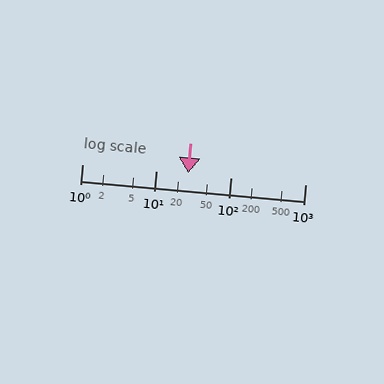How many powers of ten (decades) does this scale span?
The scale spans 3 decades, from 1 to 1000.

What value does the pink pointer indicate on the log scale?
The pointer indicates approximately 27.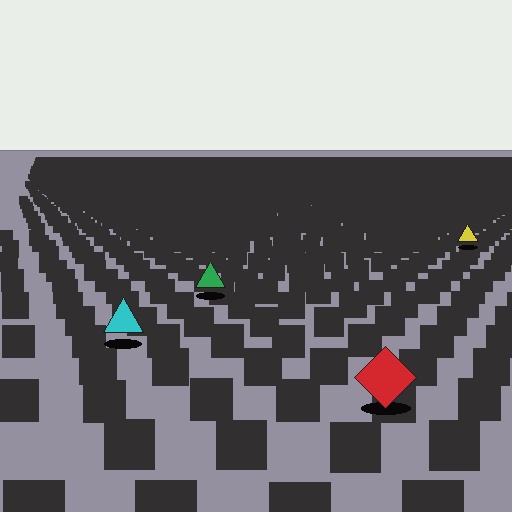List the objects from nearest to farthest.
From nearest to farthest: the red diamond, the cyan triangle, the green triangle, the yellow triangle.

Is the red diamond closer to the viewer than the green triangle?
Yes. The red diamond is closer — you can tell from the texture gradient: the ground texture is coarser near it.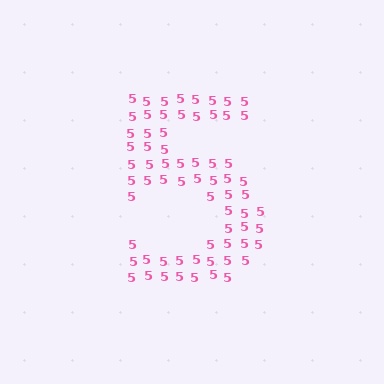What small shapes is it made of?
It is made of small digit 5's.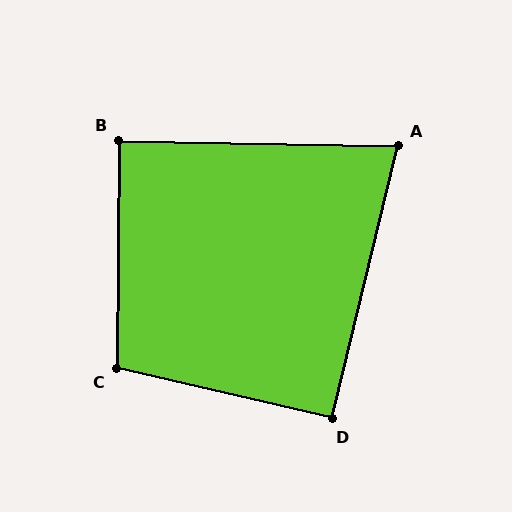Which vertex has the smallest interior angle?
A, at approximately 78 degrees.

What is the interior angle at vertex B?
Approximately 89 degrees (approximately right).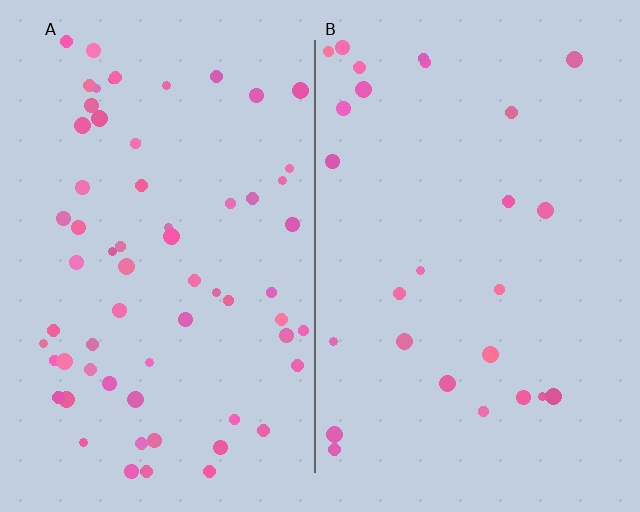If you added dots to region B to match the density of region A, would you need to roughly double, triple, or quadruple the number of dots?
Approximately double.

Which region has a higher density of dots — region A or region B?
A (the left).